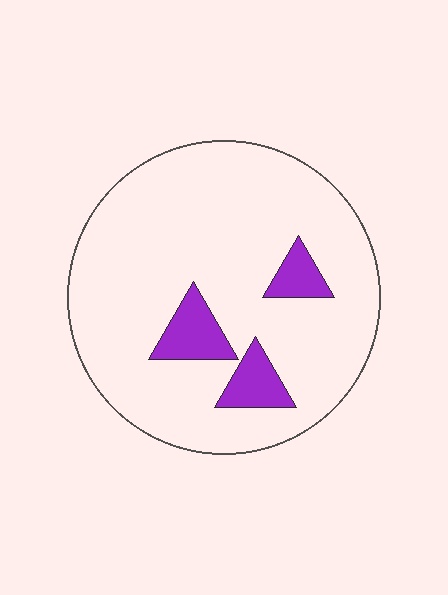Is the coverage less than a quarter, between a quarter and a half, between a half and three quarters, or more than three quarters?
Less than a quarter.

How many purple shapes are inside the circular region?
3.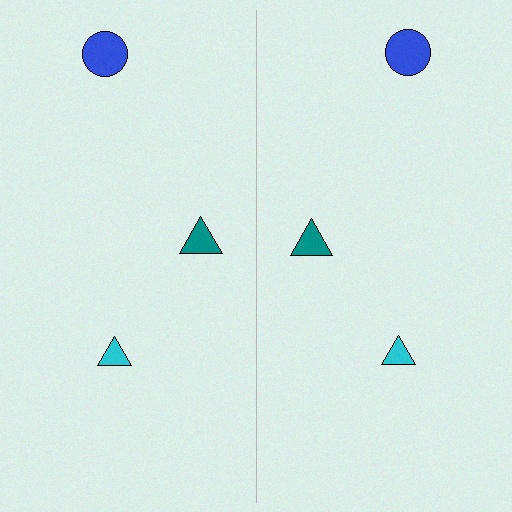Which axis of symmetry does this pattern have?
The pattern has a vertical axis of symmetry running through the center of the image.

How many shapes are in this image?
There are 6 shapes in this image.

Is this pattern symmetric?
Yes, this pattern has bilateral (reflection) symmetry.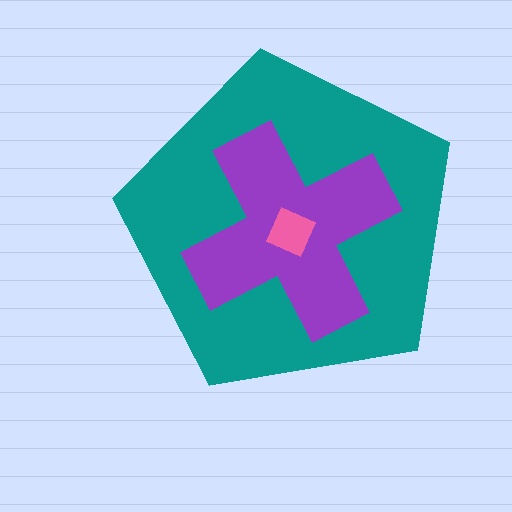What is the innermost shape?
The pink diamond.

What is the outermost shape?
The teal pentagon.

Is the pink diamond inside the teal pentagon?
Yes.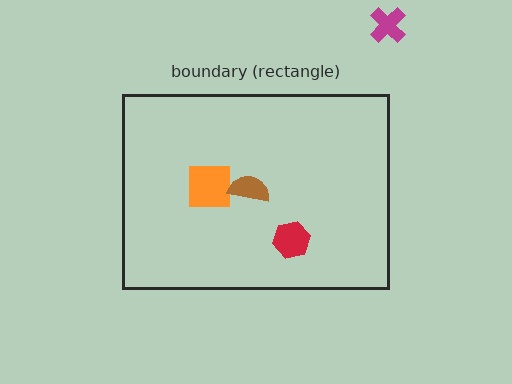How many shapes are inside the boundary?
3 inside, 1 outside.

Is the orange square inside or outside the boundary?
Inside.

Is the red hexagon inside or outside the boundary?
Inside.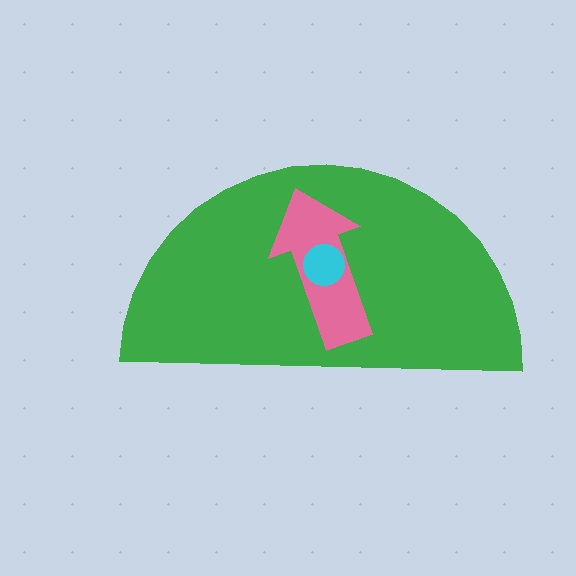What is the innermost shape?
The cyan circle.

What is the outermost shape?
The green semicircle.